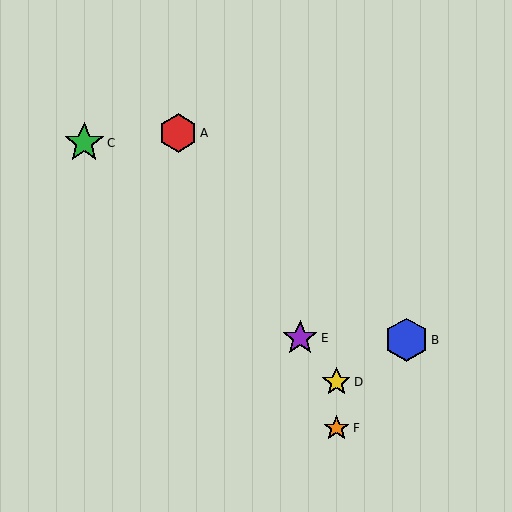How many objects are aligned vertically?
2 objects (D, F) are aligned vertically.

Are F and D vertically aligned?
Yes, both are at x≈336.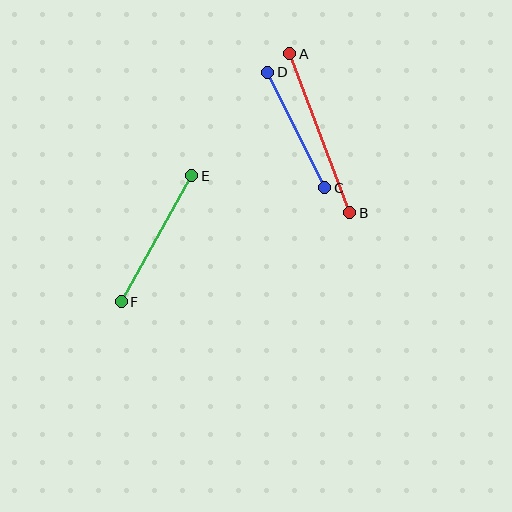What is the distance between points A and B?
The distance is approximately 170 pixels.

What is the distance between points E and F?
The distance is approximately 144 pixels.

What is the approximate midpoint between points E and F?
The midpoint is at approximately (157, 239) pixels.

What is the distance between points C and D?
The distance is approximately 129 pixels.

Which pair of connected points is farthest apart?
Points A and B are farthest apart.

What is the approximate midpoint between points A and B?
The midpoint is at approximately (320, 133) pixels.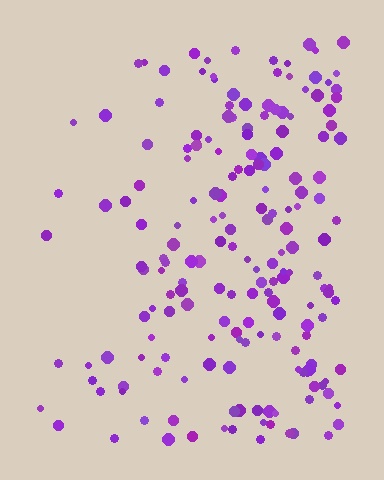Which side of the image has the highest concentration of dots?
The right.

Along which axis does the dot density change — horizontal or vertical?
Horizontal.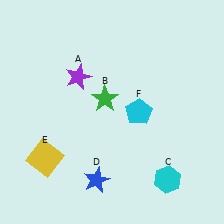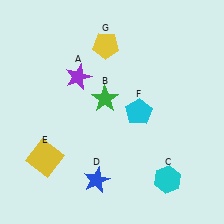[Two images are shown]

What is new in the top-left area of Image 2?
A yellow pentagon (G) was added in the top-left area of Image 2.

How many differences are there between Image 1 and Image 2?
There is 1 difference between the two images.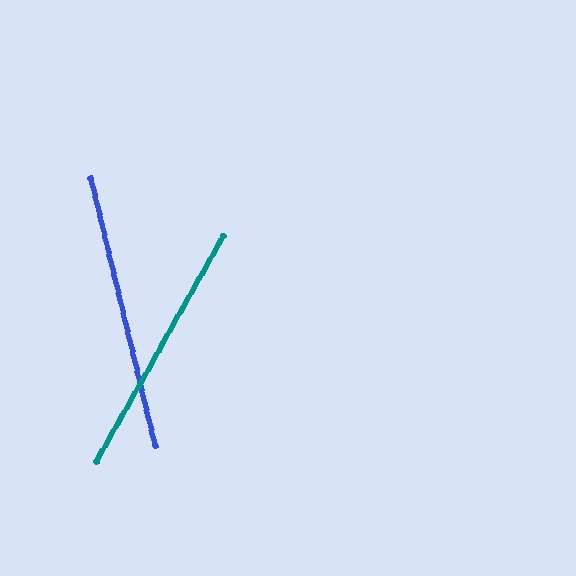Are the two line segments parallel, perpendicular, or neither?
Neither parallel nor perpendicular — they differ by about 43°.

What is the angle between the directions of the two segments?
Approximately 43 degrees.